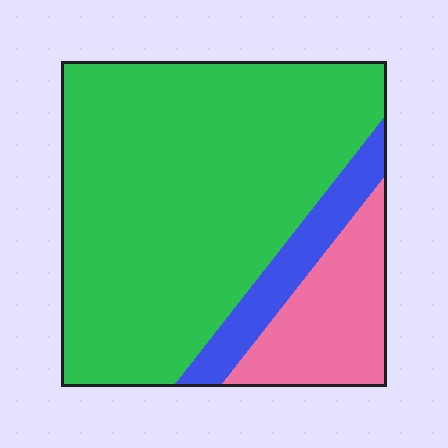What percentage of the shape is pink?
Pink takes up about one sixth (1/6) of the shape.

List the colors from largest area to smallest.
From largest to smallest: green, pink, blue.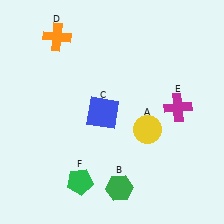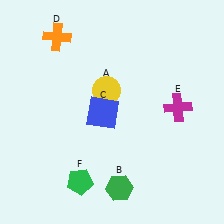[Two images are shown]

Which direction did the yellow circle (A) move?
The yellow circle (A) moved left.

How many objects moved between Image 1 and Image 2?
1 object moved between the two images.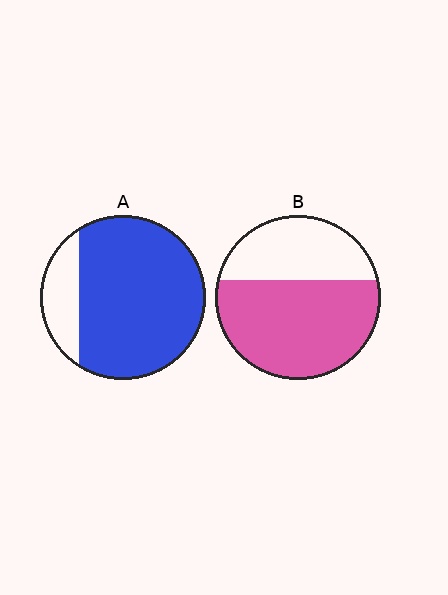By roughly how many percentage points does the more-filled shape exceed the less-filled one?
By roughly 20 percentage points (A over B).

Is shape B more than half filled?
Yes.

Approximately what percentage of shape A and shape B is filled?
A is approximately 80% and B is approximately 65%.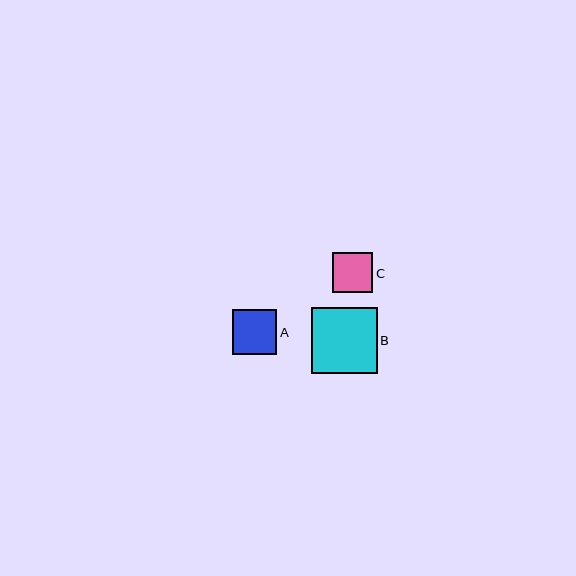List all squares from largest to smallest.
From largest to smallest: B, A, C.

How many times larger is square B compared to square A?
Square B is approximately 1.5 times the size of square A.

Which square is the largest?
Square B is the largest with a size of approximately 65 pixels.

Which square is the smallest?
Square C is the smallest with a size of approximately 40 pixels.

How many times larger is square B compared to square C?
Square B is approximately 1.6 times the size of square C.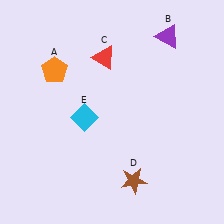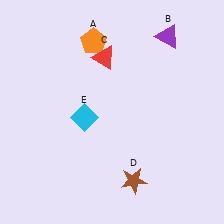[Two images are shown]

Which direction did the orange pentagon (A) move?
The orange pentagon (A) moved right.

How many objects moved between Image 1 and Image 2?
1 object moved between the two images.